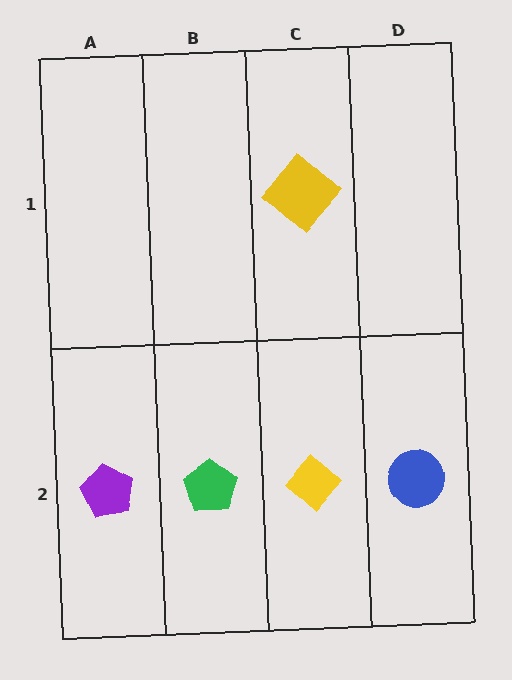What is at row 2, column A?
A purple pentagon.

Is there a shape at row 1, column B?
No, that cell is empty.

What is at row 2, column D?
A blue circle.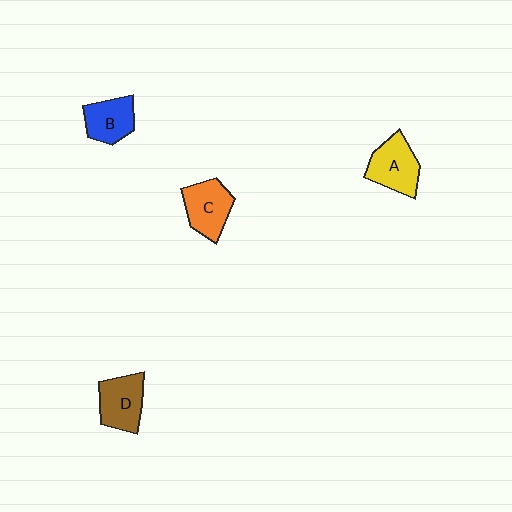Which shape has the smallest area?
Shape B (blue).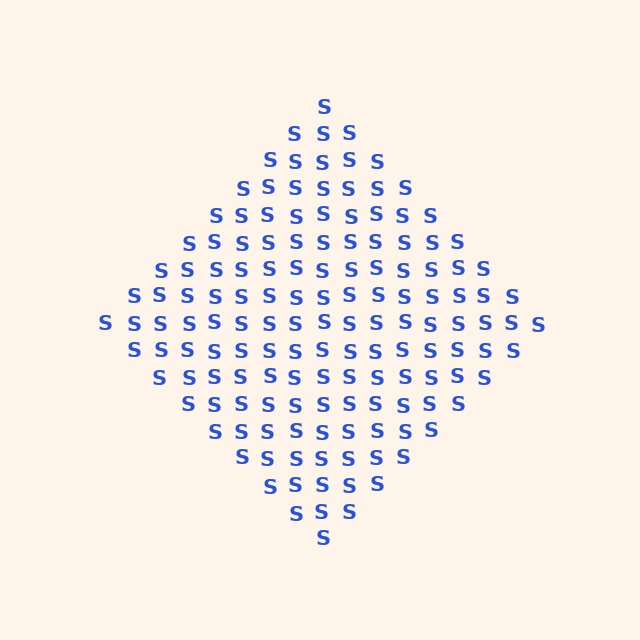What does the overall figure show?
The overall figure shows a diamond.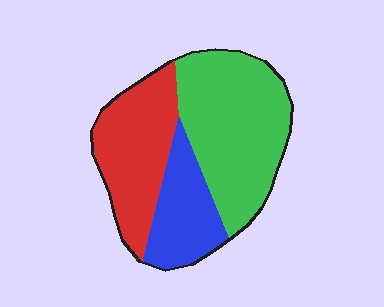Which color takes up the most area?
Green, at roughly 45%.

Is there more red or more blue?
Red.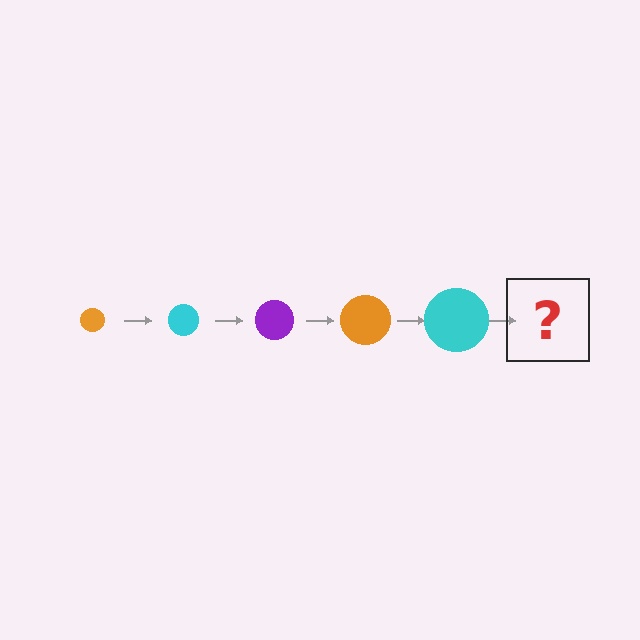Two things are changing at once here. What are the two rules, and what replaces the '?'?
The two rules are that the circle grows larger each step and the color cycles through orange, cyan, and purple. The '?' should be a purple circle, larger than the previous one.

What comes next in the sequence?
The next element should be a purple circle, larger than the previous one.